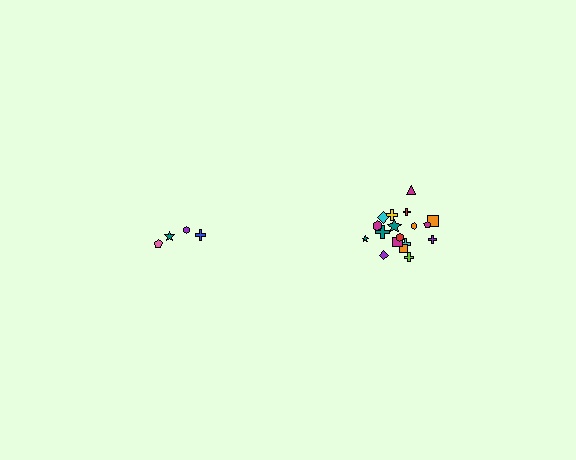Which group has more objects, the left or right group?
The right group.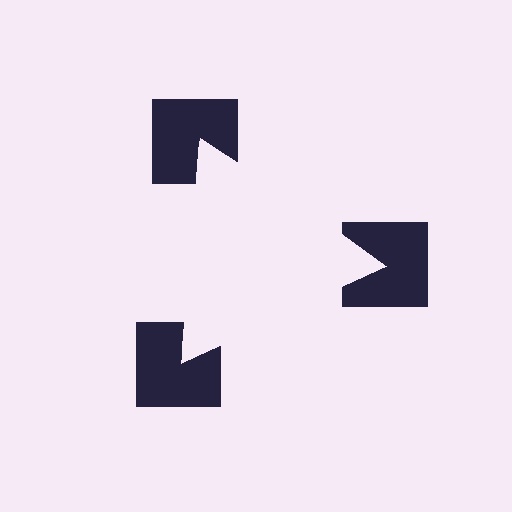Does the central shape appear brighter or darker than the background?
It typically appears slightly brighter than the background, even though no actual brightness change is drawn.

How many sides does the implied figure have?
3 sides.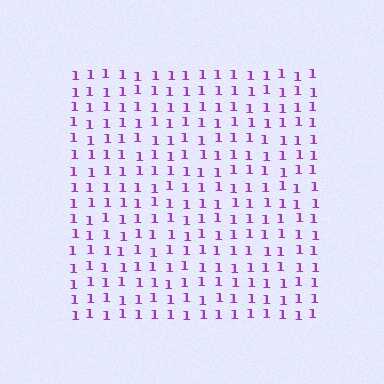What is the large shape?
The large shape is a square.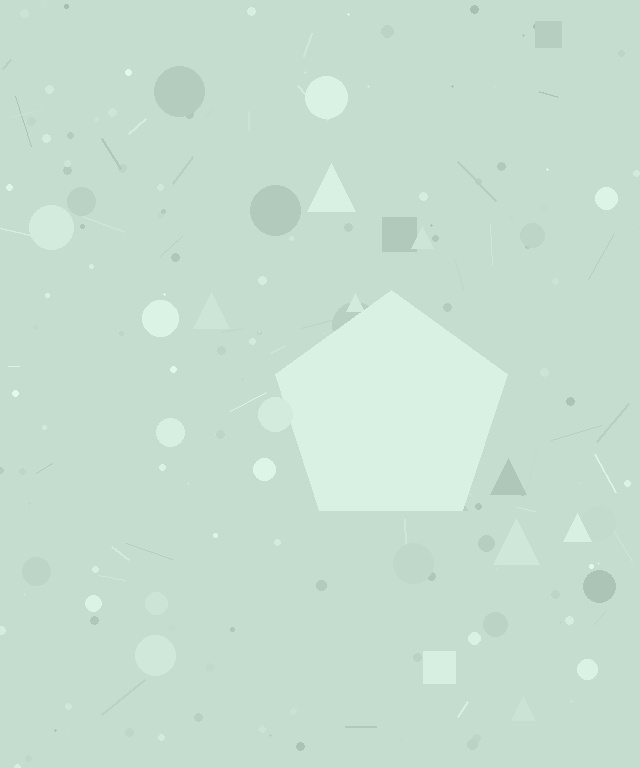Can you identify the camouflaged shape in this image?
The camouflaged shape is a pentagon.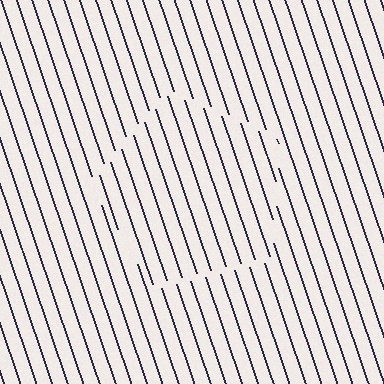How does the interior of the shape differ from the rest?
The interior of the shape contains the same grating, shifted by half a period — the contour is defined by the phase discontinuity where line-ends from the inner and outer gratings abut.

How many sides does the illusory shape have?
5 sides — the line-ends trace a pentagon.